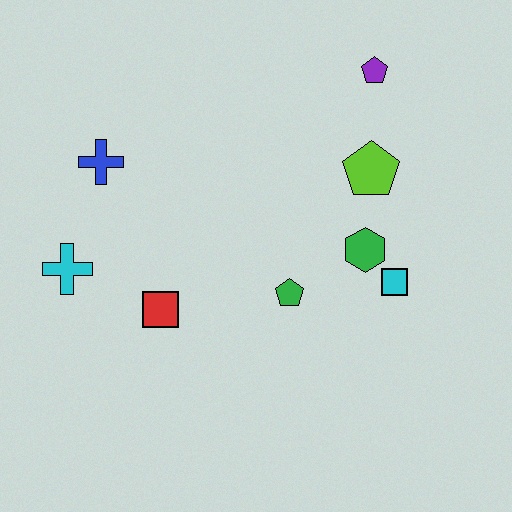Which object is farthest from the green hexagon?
The cyan cross is farthest from the green hexagon.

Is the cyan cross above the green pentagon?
Yes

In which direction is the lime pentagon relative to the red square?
The lime pentagon is to the right of the red square.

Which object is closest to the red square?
The cyan cross is closest to the red square.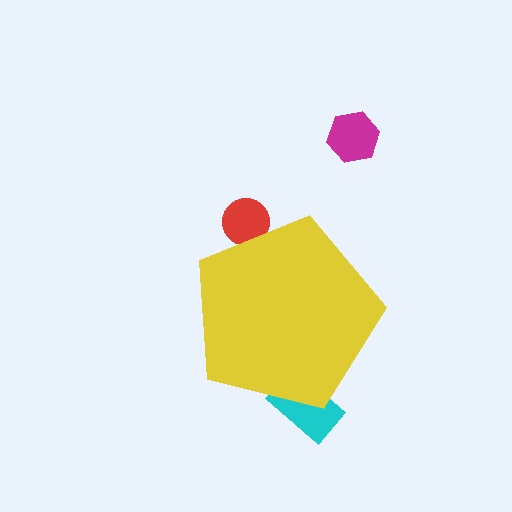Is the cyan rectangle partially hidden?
Yes, the cyan rectangle is partially hidden behind the yellow pentagon.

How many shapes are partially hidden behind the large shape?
2 shapes are partially hidden.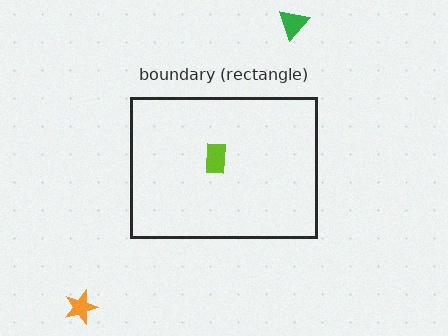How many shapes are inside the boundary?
1 inside, 2 outside.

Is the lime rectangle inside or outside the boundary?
Inside.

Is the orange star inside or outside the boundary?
Outside.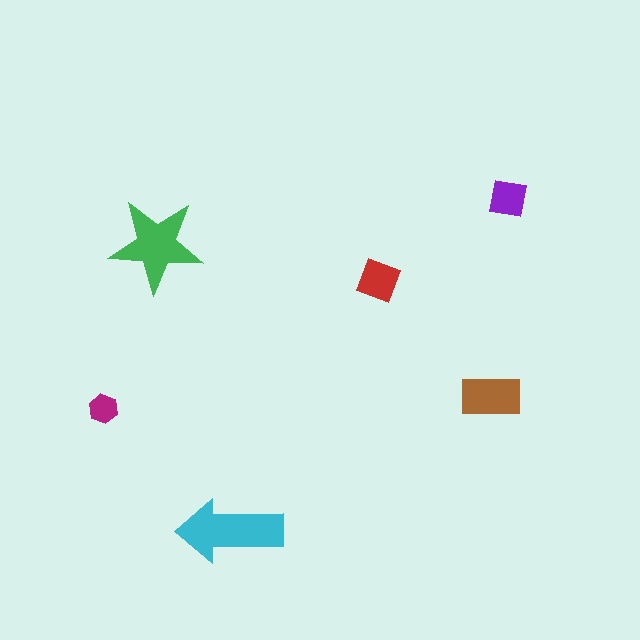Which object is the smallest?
The magenta hexagon.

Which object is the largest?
The cyan arrow.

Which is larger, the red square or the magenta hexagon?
The red square.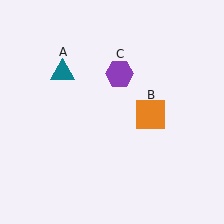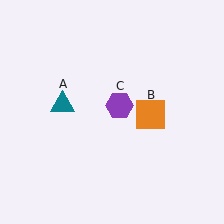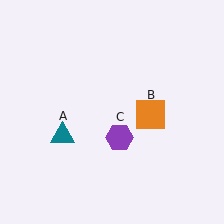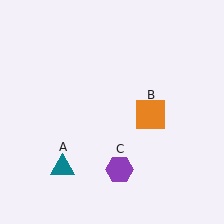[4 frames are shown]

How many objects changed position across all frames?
2 objects changed position: teal triangle (object A), purple hexagon (object C).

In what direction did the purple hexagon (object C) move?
The purple hexagon (object C) moved down.